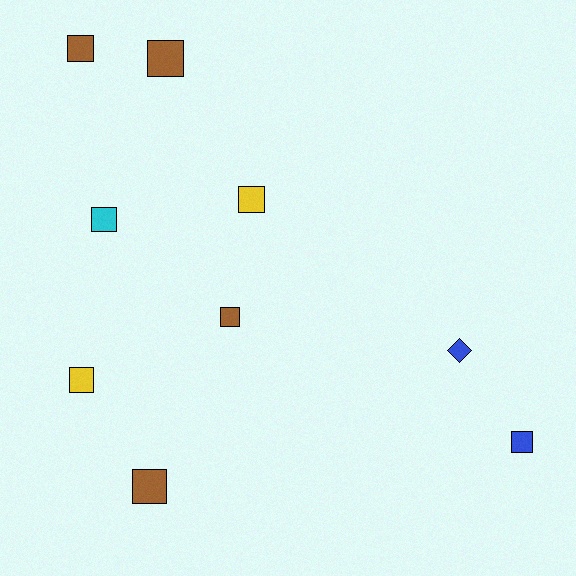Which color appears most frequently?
Brown, with 4 objects.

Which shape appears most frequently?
Square, with 8 objects.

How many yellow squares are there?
There are 2 yellow squares.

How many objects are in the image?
There are 9 objects.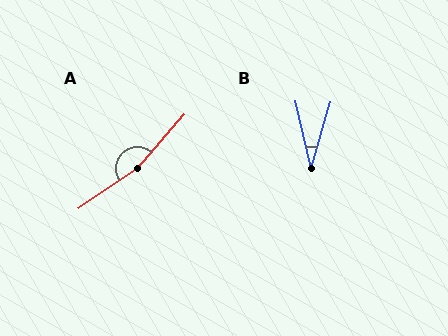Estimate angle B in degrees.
Approximately 30 degrees.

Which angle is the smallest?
B, at approximately 30 degrees.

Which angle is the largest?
A, at approximately 166 degrees.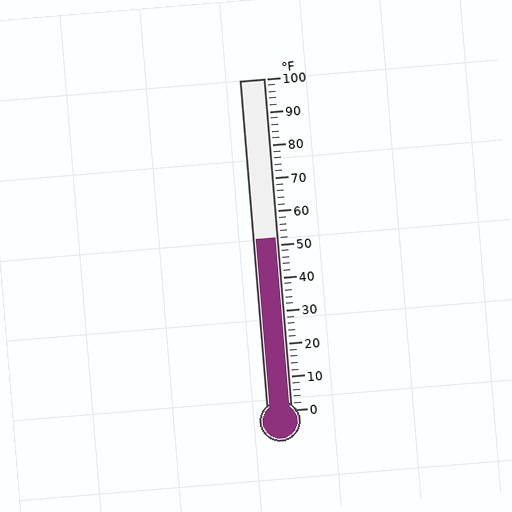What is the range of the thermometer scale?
The thermometer scale ranges from 0°F to 100°F.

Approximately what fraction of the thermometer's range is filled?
The thermometer is filled to approximately 50% of its range.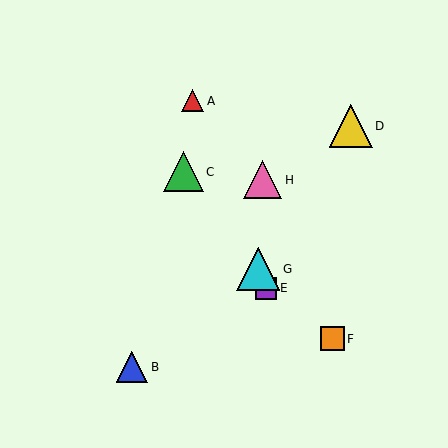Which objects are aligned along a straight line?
Objects A, E, G are aligned along a straight line.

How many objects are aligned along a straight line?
3 objects (A, E, G) are aligned along a straight line.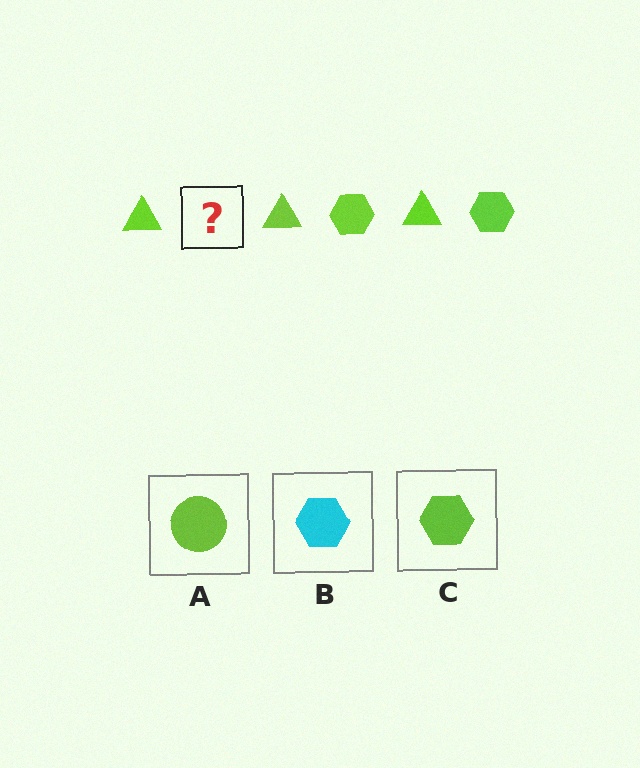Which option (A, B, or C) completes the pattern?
C.